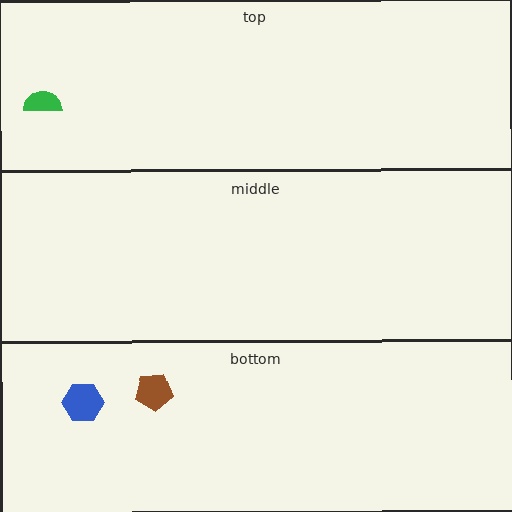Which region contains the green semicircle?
The top region.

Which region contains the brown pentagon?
The bottom region.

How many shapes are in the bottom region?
2.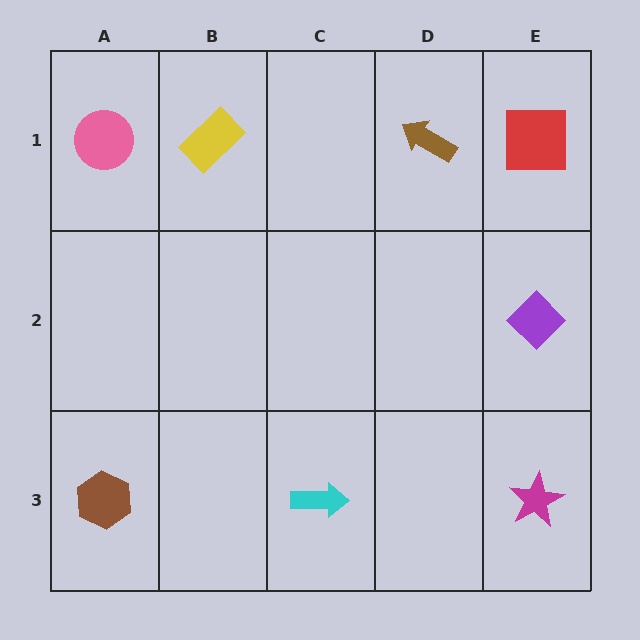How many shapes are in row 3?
3 shapes.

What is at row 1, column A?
A pink circle.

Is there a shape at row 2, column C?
No, that cell is empty.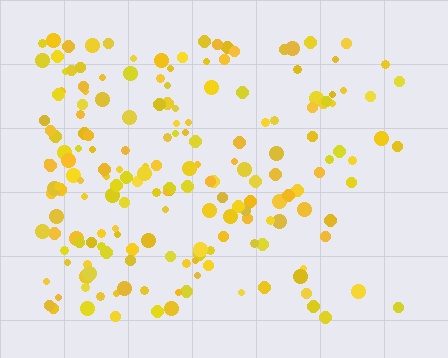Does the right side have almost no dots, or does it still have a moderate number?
Still a moderate number, just noticeably fewer than the left.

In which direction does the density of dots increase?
From right to left, with the left side densest.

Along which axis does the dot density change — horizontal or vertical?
Horizontal.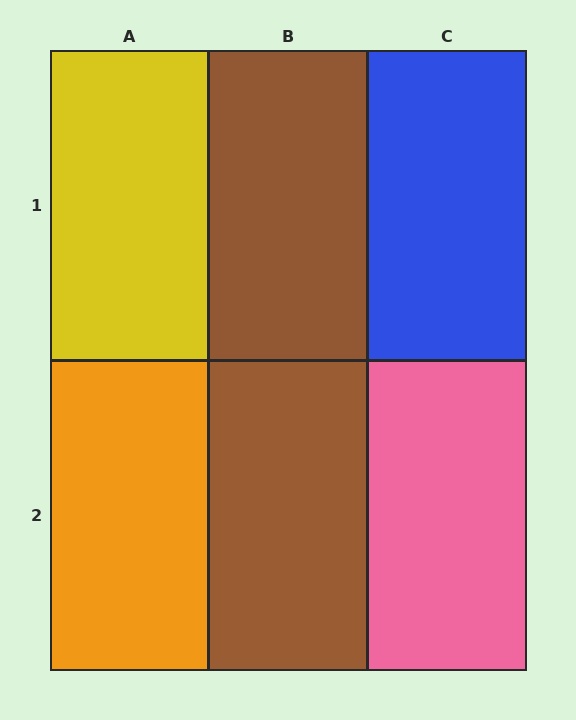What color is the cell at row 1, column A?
Yellow.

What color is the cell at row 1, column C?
Blue.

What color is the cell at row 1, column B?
Brown.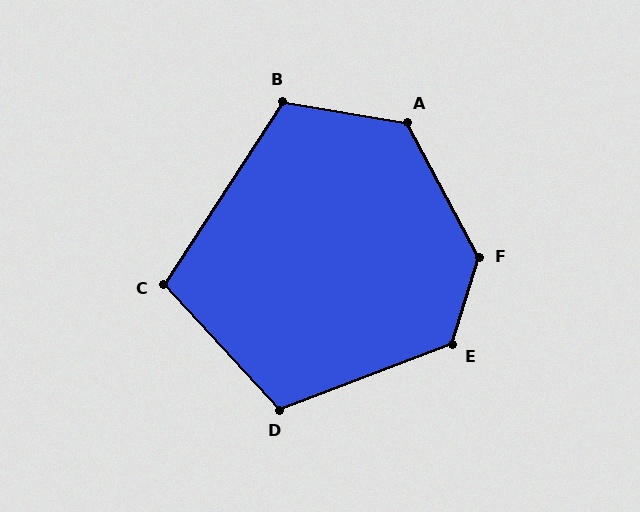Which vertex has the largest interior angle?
F, at approximately 135 degrees.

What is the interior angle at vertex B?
Approximately 113 degrees (obtuse).